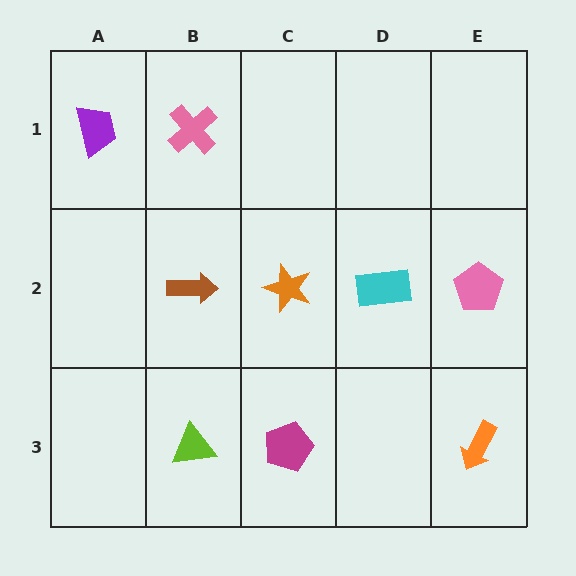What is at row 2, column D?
A cyan rectangle.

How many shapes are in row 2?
4 shapes.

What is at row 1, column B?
A pink cross.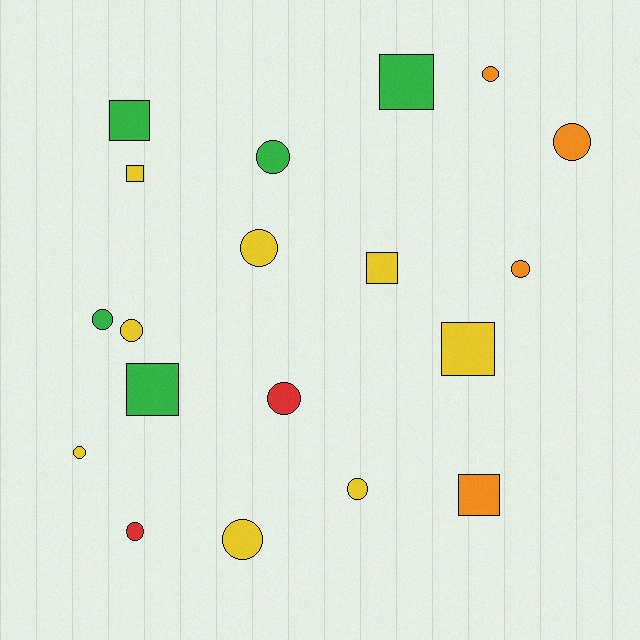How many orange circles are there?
There are 3 orange circles.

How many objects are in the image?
There are 19 objects.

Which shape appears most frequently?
Circle, with 12 objects.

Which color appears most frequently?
Yellow, with 8 objects.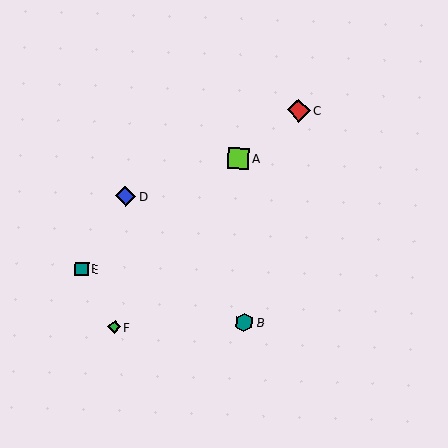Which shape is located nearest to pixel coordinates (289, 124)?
The red diamond (labeled C) at (299, 110) is nearest to that location.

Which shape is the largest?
The red diamond (labeled C) is the largest.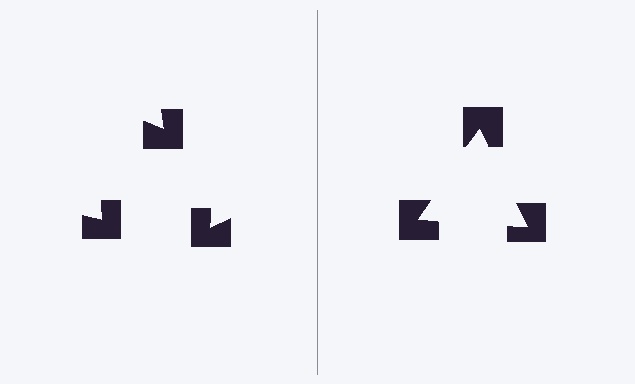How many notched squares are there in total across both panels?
6 — 3 on each side.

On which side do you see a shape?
An illusory triangle appears on the right side. On the left side the wedge cuts are rotated, so no coherent shape forms.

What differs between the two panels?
The notched squares are positioned identically on both sides; only the wedge orientations differ. On the right they align to a triangle; on the left they are misaligned.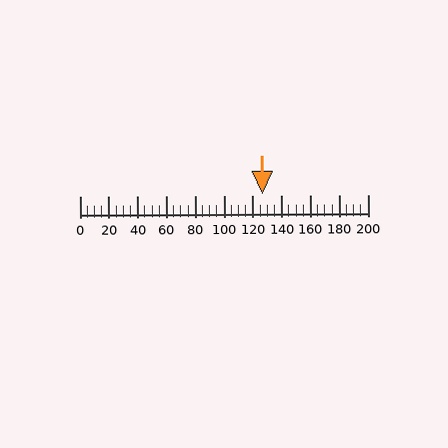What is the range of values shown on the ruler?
The ruler shows values from 0 to 200.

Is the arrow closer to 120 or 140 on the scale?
The arrow is closer to 120.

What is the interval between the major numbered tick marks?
The major tick marks are spaced 20 units apart.